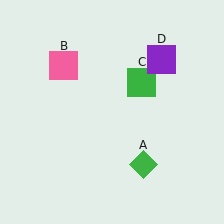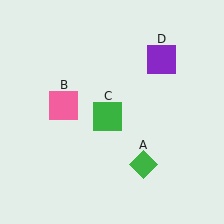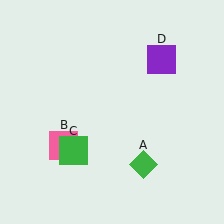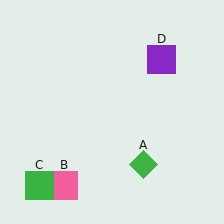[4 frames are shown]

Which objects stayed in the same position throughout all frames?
Green diamond (object A) and purple square (object D) remained stationary.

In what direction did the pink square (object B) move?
The pink square (object B) moved down.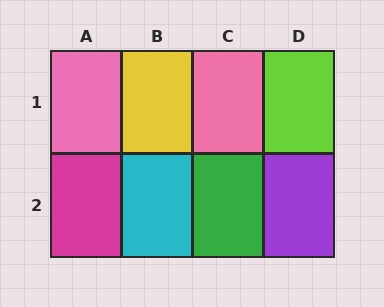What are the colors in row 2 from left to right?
Magenta, cyan, green, purple.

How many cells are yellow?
1 cell is yellow.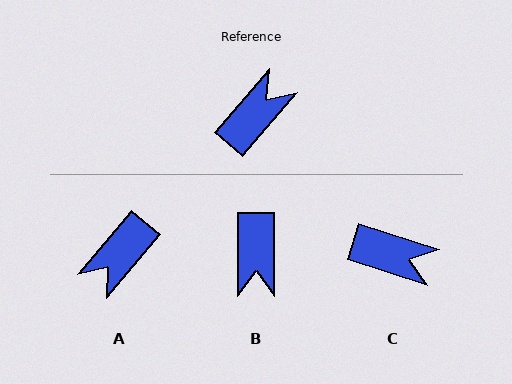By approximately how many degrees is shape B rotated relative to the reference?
Approximately 139 degrees clockwise.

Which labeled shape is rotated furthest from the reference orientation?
A, about 179 degrees away.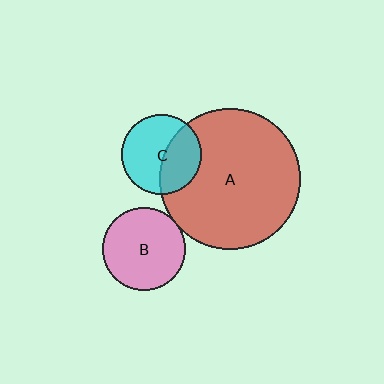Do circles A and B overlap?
Yes.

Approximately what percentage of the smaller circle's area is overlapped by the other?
Approximately 5%.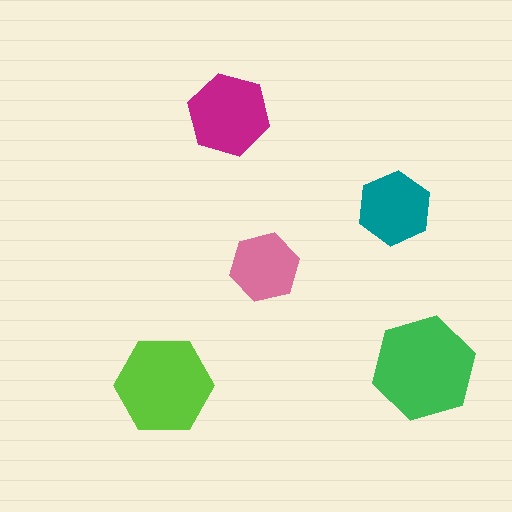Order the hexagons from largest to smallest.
the green one, the lime one, the magenta one, the teal one, the pink one.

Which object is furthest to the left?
The lime hexagon is leftmost.